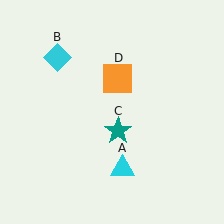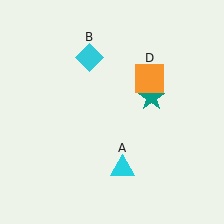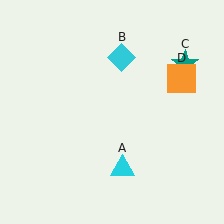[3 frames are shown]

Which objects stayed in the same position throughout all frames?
Cyan triangle (object A) remained stationary.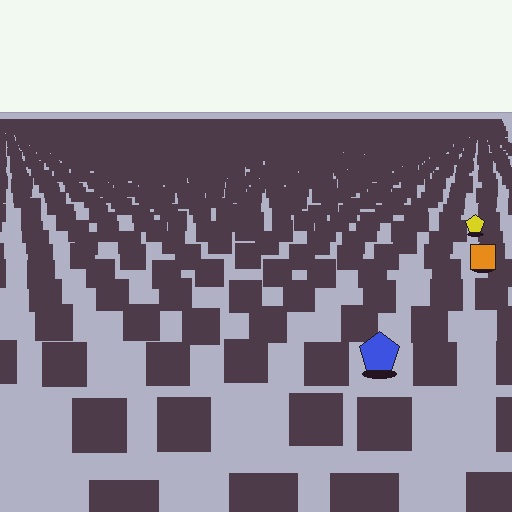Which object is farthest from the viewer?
The yellow pentagon is farthest from the viewer. It appears smaller and the ground texture around it is denser.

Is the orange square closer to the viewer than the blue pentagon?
No. The blue pentagon is closer — you can tell from the texture gradient: the ground texture is coarser near it.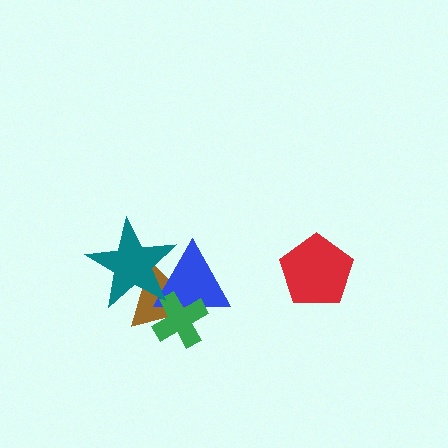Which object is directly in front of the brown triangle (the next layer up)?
The blue triangle is directly in front of the brown triangle.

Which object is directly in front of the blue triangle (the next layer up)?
The green cross is directly in front of the blue triangle.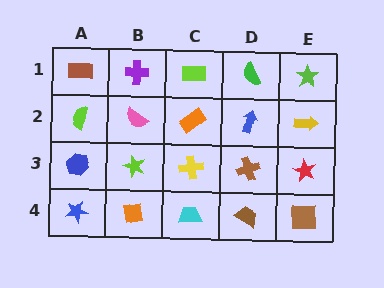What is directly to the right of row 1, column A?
A purple cross.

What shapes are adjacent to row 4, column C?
A yellow cross (row 3, column C), an orange square (row 4, column B), a brown trapezoid (row 4, column D).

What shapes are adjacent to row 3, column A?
A lime semicircle (row 2, column A), a blue star (row 4, column A), a lime star (row 3, column B).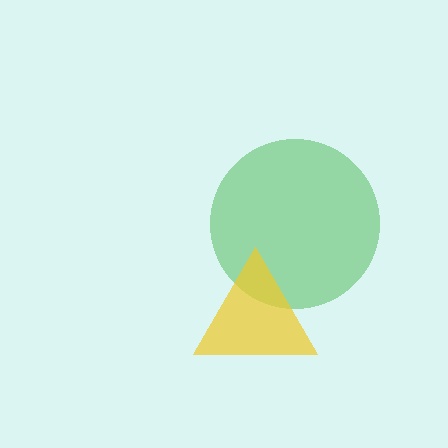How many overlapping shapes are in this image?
There are 2 overlapping shapes in the image.